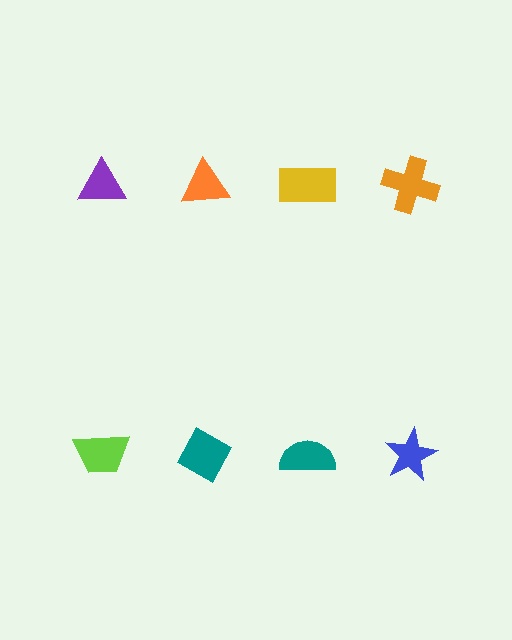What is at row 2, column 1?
A lime trapezoid.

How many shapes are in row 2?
4 shapes.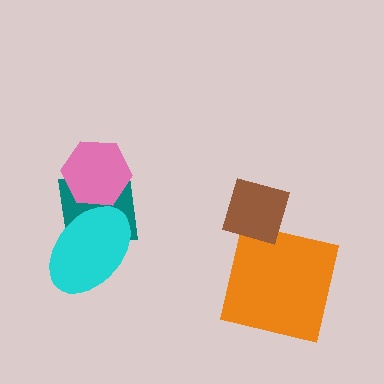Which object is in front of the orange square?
The brown diamond is in front of the orange square.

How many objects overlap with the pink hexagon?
2 objects overlap with the pink hexagon.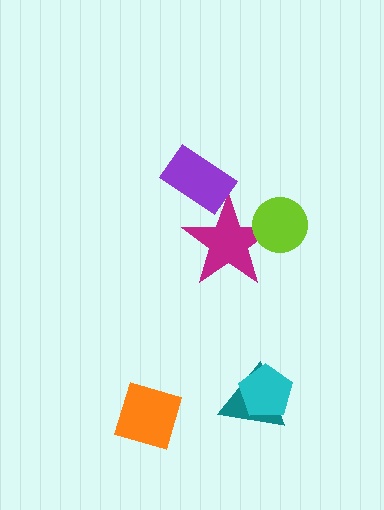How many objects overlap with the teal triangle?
1 object overlaps with the teal triangle.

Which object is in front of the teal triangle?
The cyan pentagon is in front of the teal triangle.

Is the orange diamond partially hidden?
No, no other shape covers it.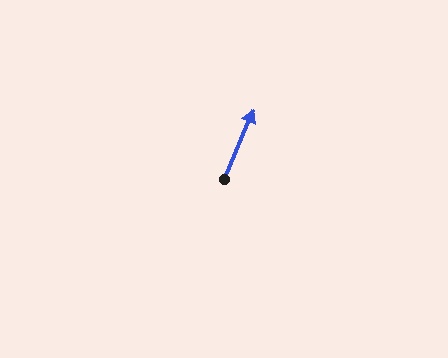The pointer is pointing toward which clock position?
Roughly 1 o'clock.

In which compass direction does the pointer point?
Northeast.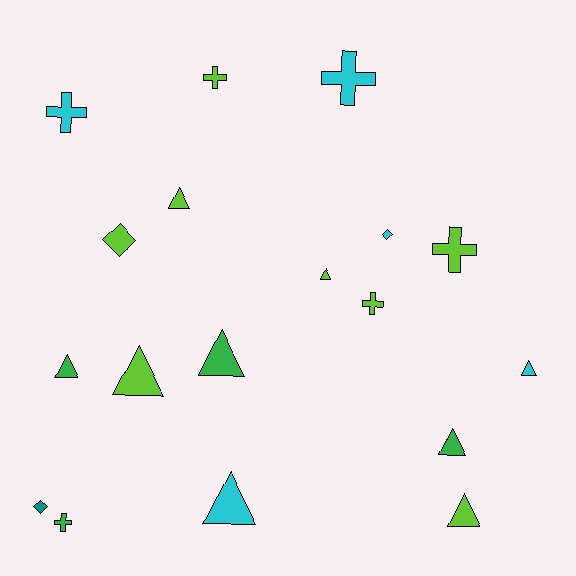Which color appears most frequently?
Lime, with 8 objects.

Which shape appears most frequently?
Triangle, with 9 objects.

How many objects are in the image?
There are 18 objects.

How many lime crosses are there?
There are 3 lime crosses.